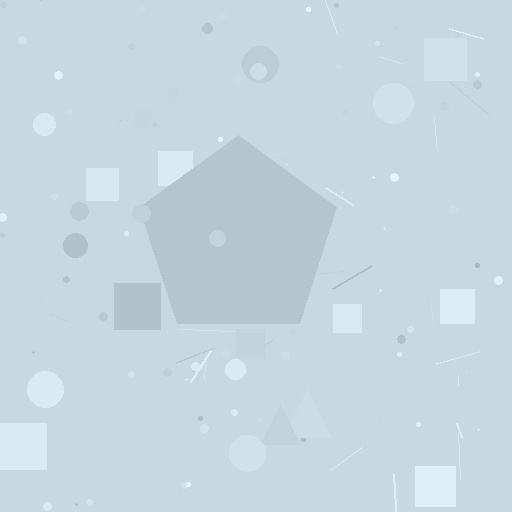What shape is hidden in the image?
A pentagon is hidden in the image.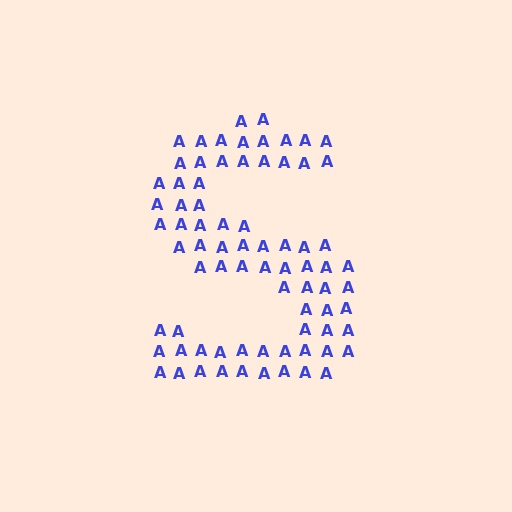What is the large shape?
The large shape is the letter S.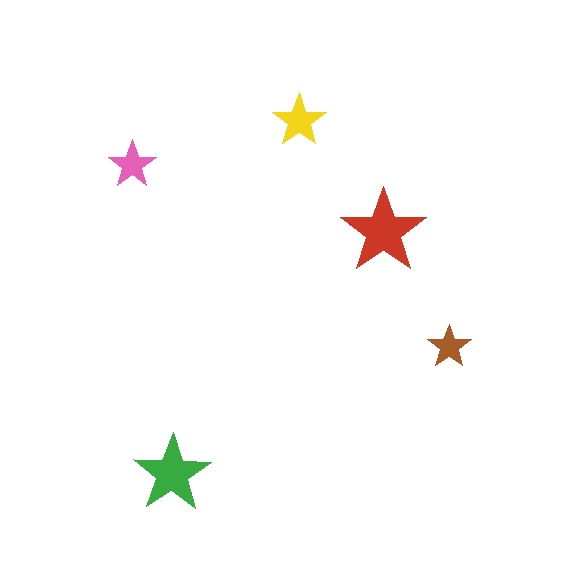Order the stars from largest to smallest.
the red one, the green one, the yellow one, the pink one, the brown one.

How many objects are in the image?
There are 5 objects in the image.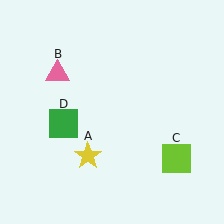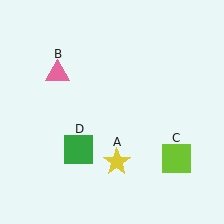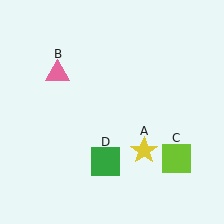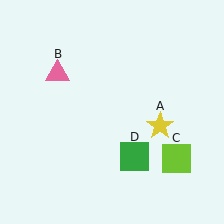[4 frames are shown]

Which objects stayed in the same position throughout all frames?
Pink triangle (object B) and lime square (object C) remained stationary.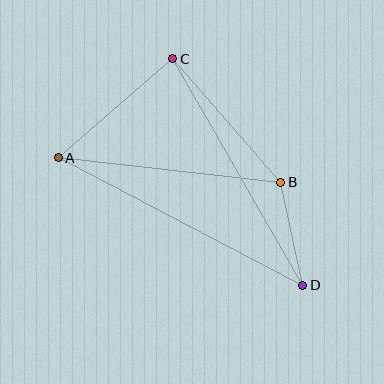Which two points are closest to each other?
Points B and D are closest to each other.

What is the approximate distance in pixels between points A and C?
The distance between A and C is approximately 152 pixels.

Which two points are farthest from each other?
Points A and D are farthest from each other.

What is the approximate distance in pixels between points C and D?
The distance between C and D is approximately 261 pixels.